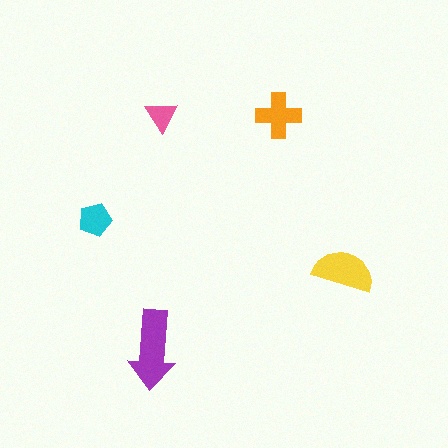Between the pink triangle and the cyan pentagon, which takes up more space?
The cyan pentagon.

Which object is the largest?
The purple arrow.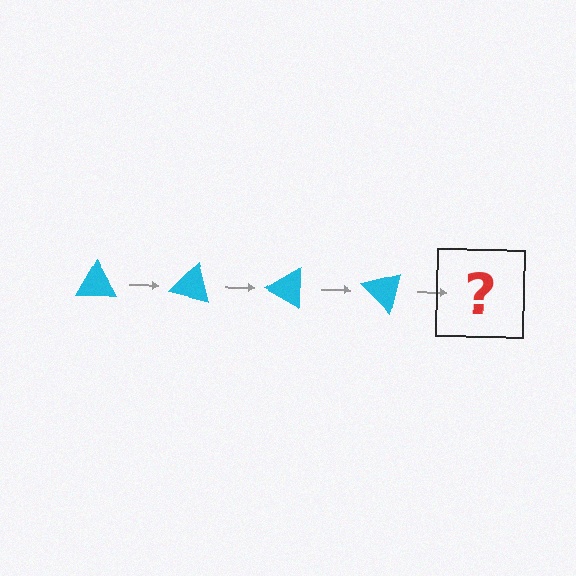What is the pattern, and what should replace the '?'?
The pattern is that the triangle rotates 15 degrees each step. The '?' should be a cyan triangle rotated 60 degrees.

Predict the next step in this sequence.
The next step is a cyan triangle rotated 60 degrees.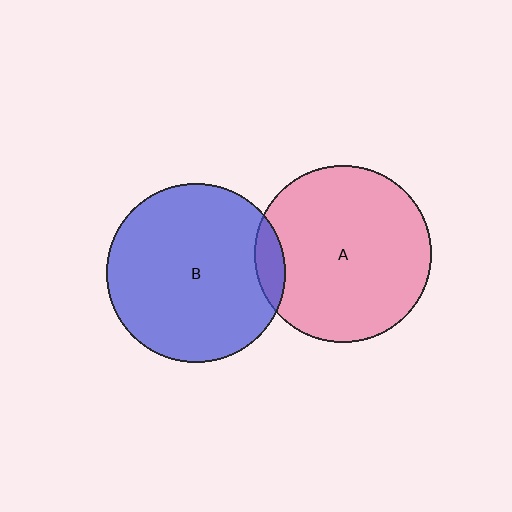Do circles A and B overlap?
Yes.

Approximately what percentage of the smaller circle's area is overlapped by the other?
Approximately 10%.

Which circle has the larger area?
Circle B (blue).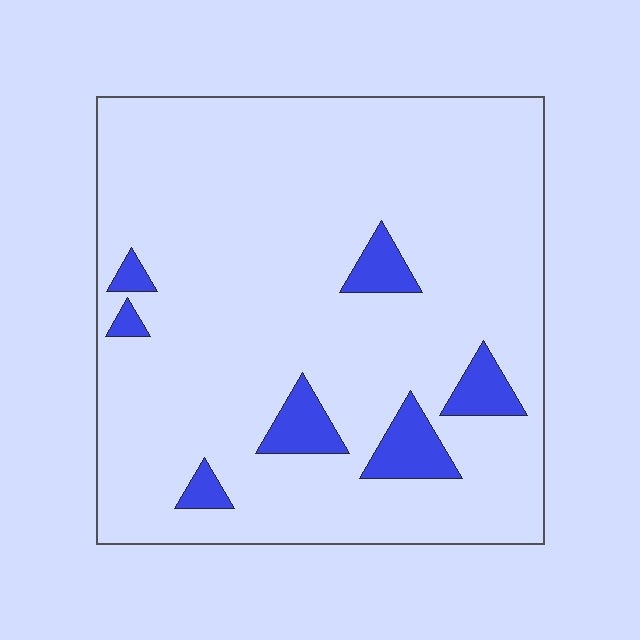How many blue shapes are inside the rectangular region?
7.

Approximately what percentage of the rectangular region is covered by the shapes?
Approximately 10%.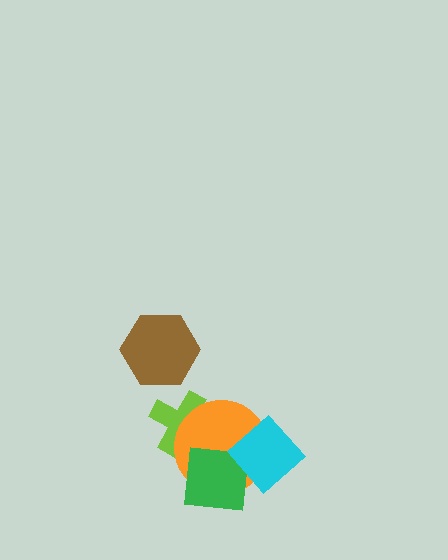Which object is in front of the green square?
The cyan diamond is in front of the green square.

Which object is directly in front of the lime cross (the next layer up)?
The orange circle is directly in front of the lime cross.